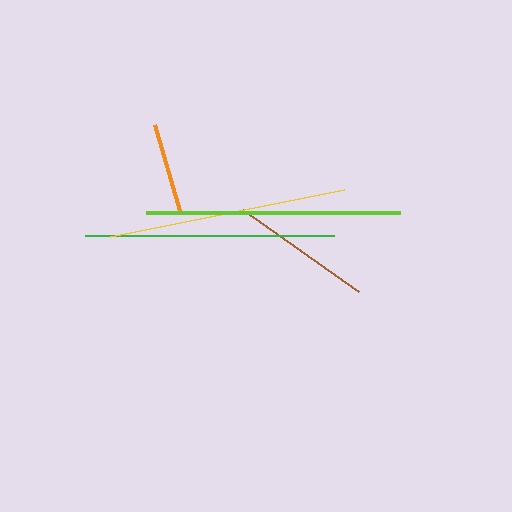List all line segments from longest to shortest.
From longest to shortest: lime, green, yellow, brown, orange.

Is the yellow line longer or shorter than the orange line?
The yellow line is longer than the orange line.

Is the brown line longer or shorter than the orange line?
The brown line is longer than the orange line.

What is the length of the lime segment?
The lime segment is approximately 253 pixels long.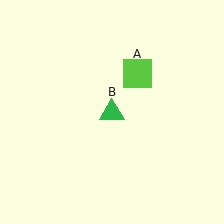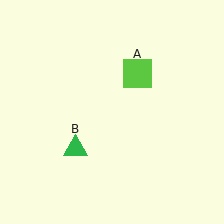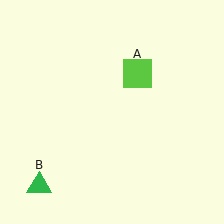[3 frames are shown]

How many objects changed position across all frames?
1 object changed position: green triangle (object B).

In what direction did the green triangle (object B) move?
The green triangle (object B) moved down and to the left.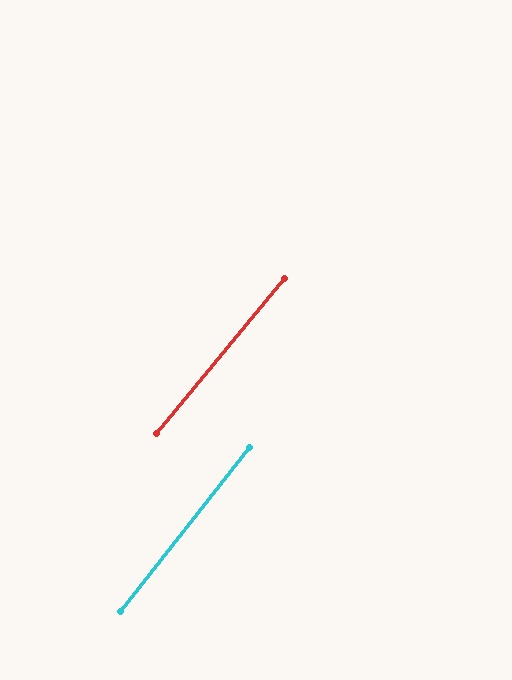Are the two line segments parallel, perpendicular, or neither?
Parallel — their directions differ by only 1.5°.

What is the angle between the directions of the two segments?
Approximately 1 degree.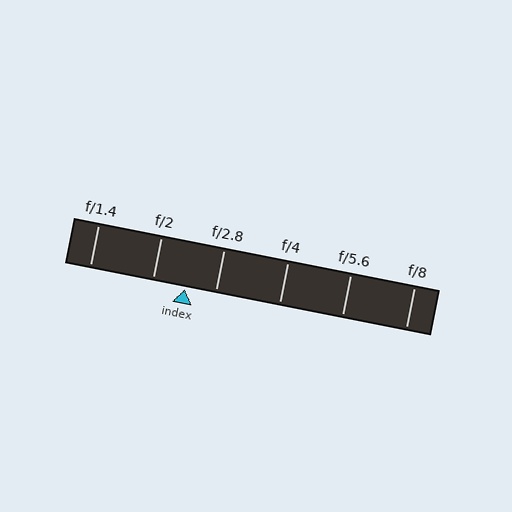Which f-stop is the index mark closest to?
The index mark is closest to f/2.8.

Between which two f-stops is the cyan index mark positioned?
The index mark is between f/2 and f/2.8.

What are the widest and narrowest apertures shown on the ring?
The widest aperture shown is f/1.4 and the narrowest is f/8.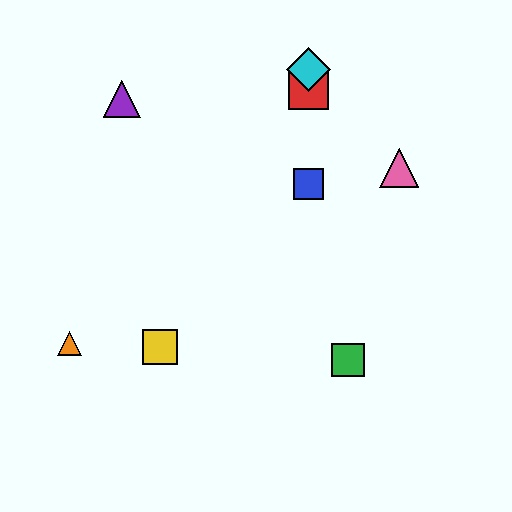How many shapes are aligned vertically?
3 shapes (the red square, the blue square, the cyan diamond) are aligned vertically.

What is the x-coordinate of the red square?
The red square is at x≈308.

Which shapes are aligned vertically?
The red square, the blue square, the cyan diamond are aligned vertically.